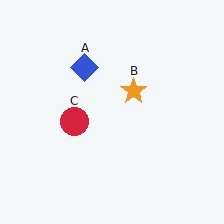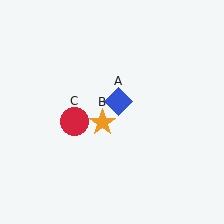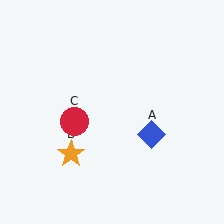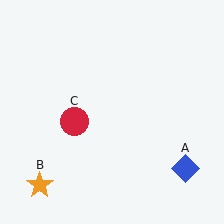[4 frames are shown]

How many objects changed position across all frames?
2 objects changed position: blue diamond (object A), orange star (object B).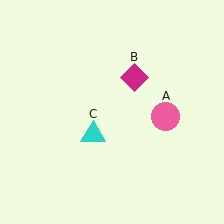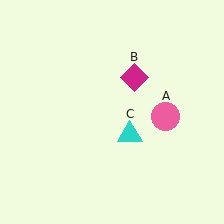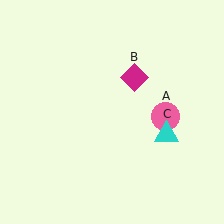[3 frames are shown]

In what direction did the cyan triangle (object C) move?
The cyan triangle (object C) moved right.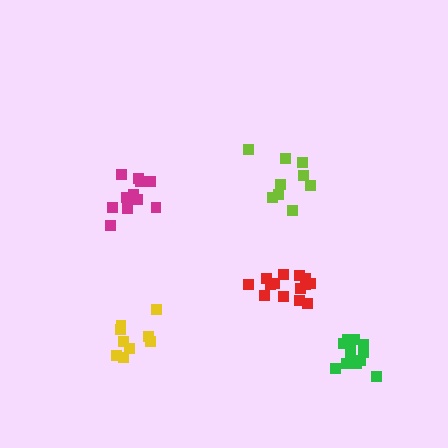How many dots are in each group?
Group 1: 11 dots, Group 2: 9 dots, Group 3: 14 dots, Group 4: 9 dots, Group 5: 12 dots (55 total).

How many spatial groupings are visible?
There are 5 spatial groupings.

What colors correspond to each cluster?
The clusters are colored: magenta, lime, red, yellow, green.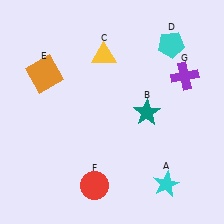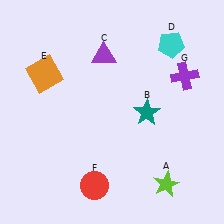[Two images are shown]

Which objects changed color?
A changed from cyan to lime. C changed from yellow to purple.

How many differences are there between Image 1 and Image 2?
There are 2 differences between the two images.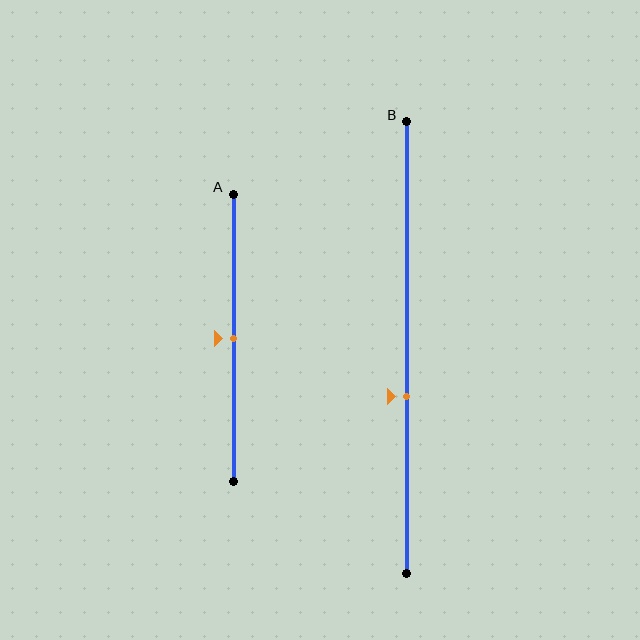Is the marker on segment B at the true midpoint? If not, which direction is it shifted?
No, the marker on segment B is shifted downward by about 11% of the segment length.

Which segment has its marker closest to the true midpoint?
Segment A has its marker closest to the true midpoint.